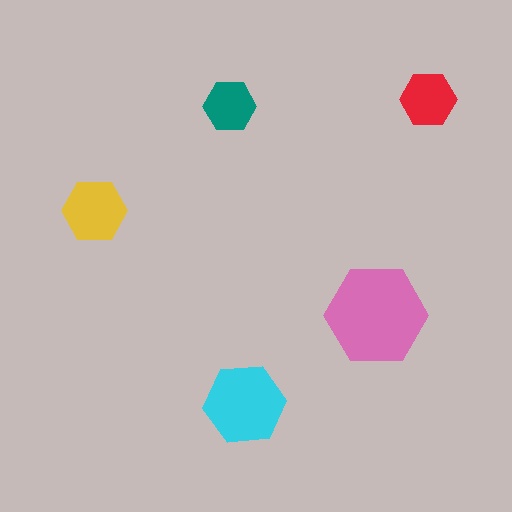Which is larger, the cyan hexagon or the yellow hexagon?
The cyan one.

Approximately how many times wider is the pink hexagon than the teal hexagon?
About 2 times wider.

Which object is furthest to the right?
The red hexagon is rightmost.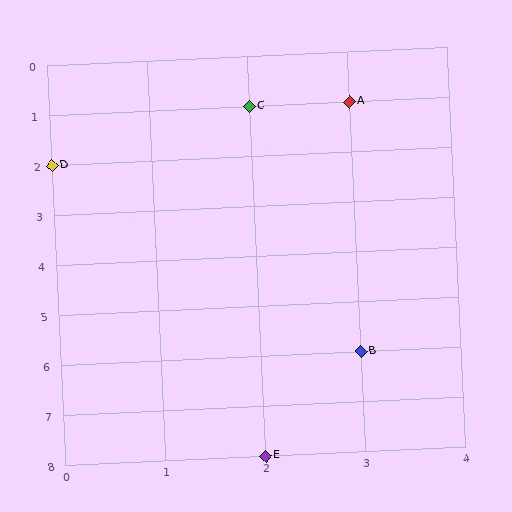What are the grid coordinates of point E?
Point E is at grid coordinates (2, 8).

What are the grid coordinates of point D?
Point D is at grid coordinates (0, 2).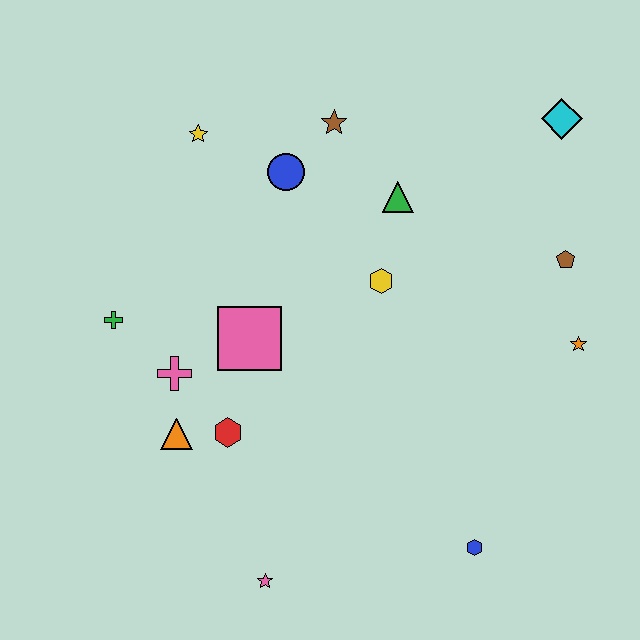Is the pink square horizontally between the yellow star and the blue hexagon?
Yes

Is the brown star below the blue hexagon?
No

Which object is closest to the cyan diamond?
The brown pentagon is closest to the cyan diamond.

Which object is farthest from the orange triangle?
The cyan diamond is farthest from the orange triangle.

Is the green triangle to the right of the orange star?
No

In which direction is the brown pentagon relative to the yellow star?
The brown pentagon is to the right of the yellow star.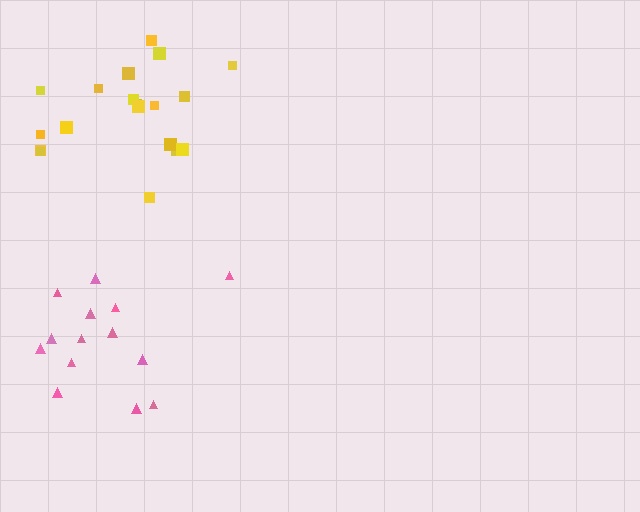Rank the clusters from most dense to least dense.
yellow, pink.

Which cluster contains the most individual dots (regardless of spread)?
Yellow (19).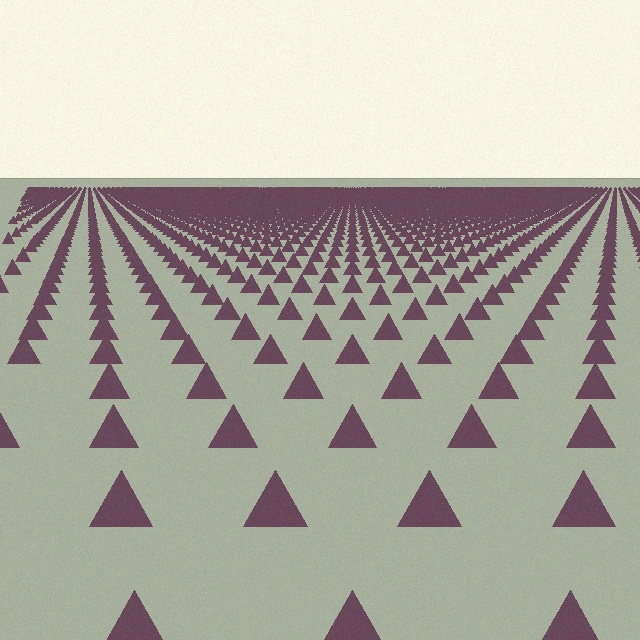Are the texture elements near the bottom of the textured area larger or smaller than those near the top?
Larger. Near the bottom, elements are closer to the viewer and appear at a bigger on-screen size.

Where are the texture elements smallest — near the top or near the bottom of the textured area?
Near the top.